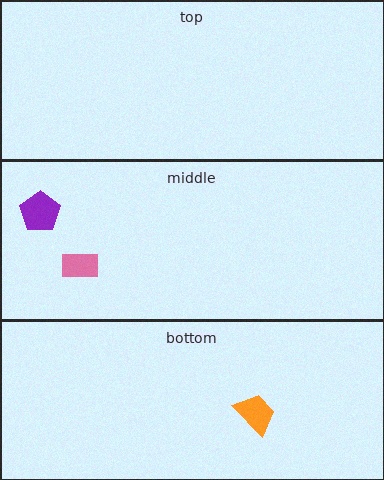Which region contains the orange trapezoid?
The bottom region.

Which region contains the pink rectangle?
The middle region.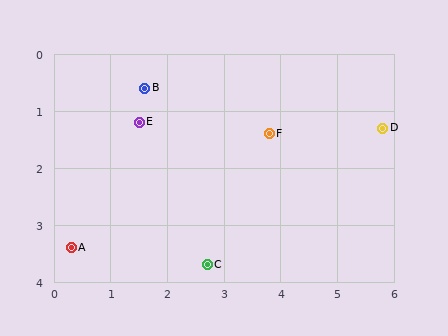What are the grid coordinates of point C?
Point C is at approximately (2.7, 3.7).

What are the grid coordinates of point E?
Point E is at approximately (1.5, 1.2).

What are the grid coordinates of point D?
Point D is at approximately (5.8, 1.3).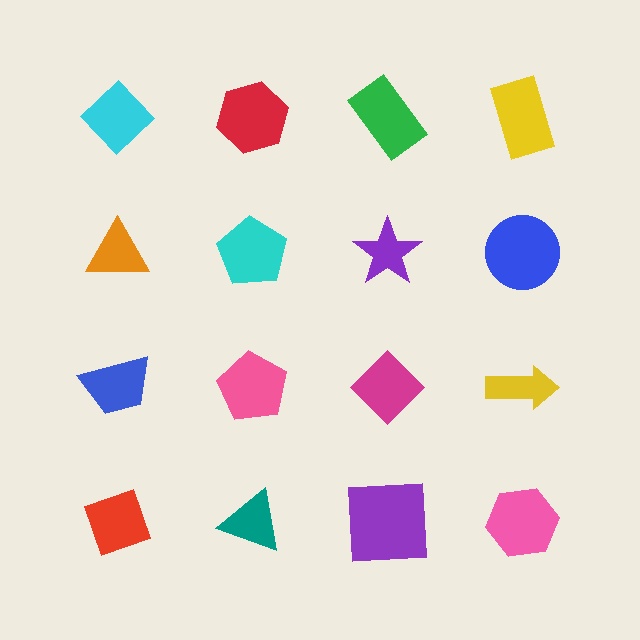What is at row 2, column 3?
A purple star.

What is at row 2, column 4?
A blue circle.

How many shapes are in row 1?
4 shapes.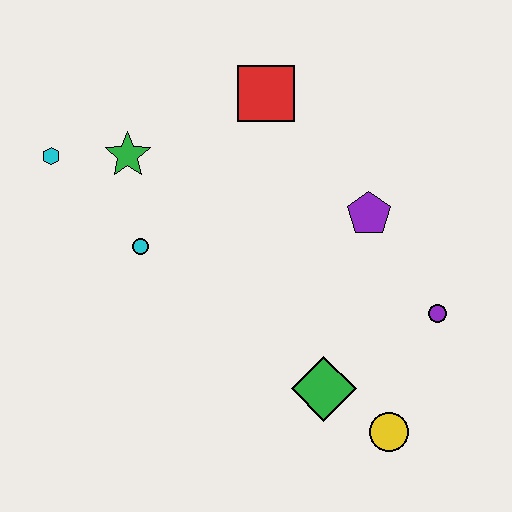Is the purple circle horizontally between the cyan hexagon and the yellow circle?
No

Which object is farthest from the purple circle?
The cyan hexagon is farthest from the purple circle.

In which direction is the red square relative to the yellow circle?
The red square is above the yellow circle.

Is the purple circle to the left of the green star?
No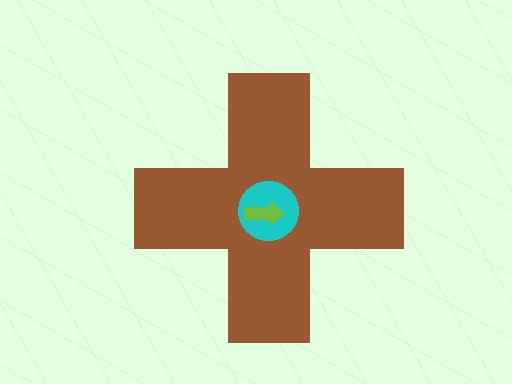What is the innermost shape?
The lime arrow.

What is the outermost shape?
The brown cross.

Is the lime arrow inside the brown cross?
Yes.